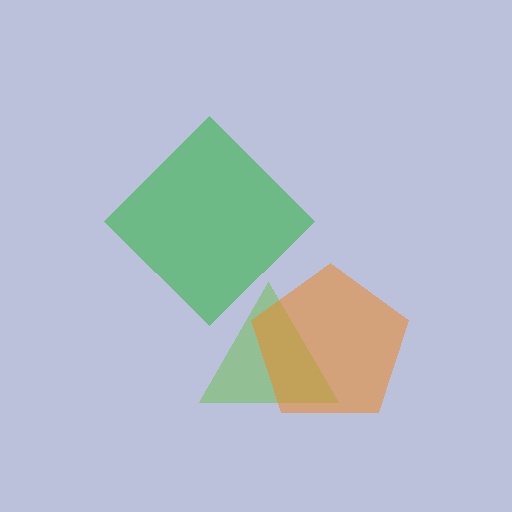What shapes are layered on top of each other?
The layered shapes are: a green diamond, a lime triangle, an orange pentagon.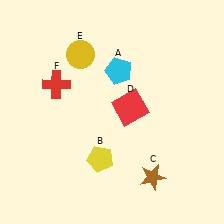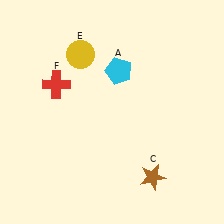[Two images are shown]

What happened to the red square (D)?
The red square (D) was removed in Image 2. It was in the top-right area of Image 1.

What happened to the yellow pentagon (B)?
The yellow pentagon (B) was removed in Image 2. It was in the bottom-left area of Image 1.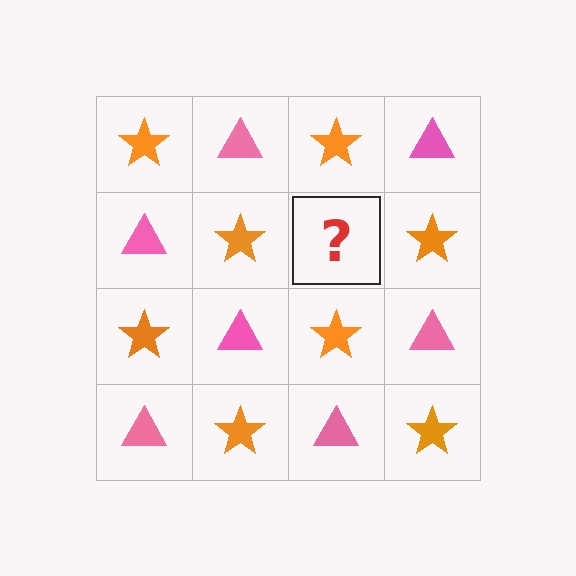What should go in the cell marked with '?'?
The missing cell should contain a pink triangle.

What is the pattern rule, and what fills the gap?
The rule is that it alternates orange star and pink triangle in a checkerboard pattern. The gap should be filled with a pink triangle.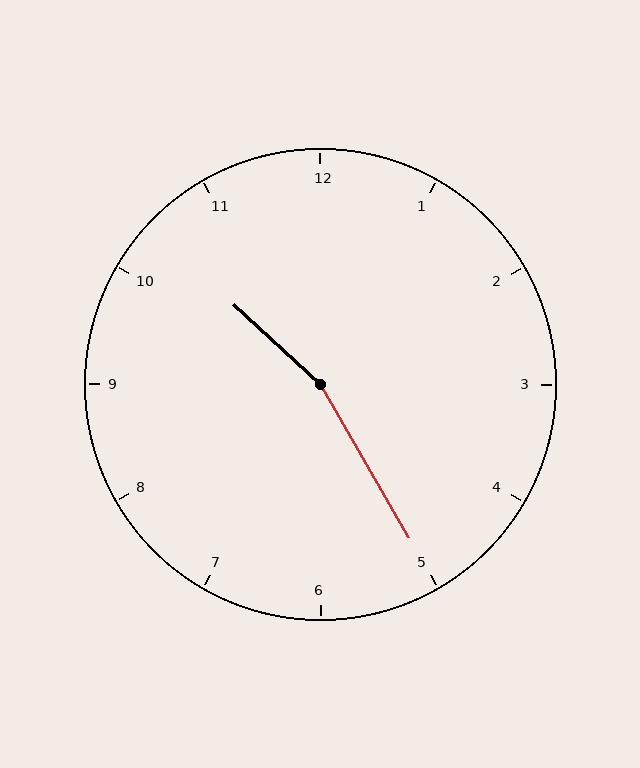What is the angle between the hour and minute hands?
Approximately 162 degrees.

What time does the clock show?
10:25.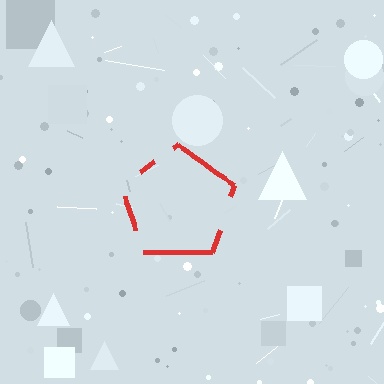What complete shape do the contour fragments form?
The contour fragments form a pentagon.